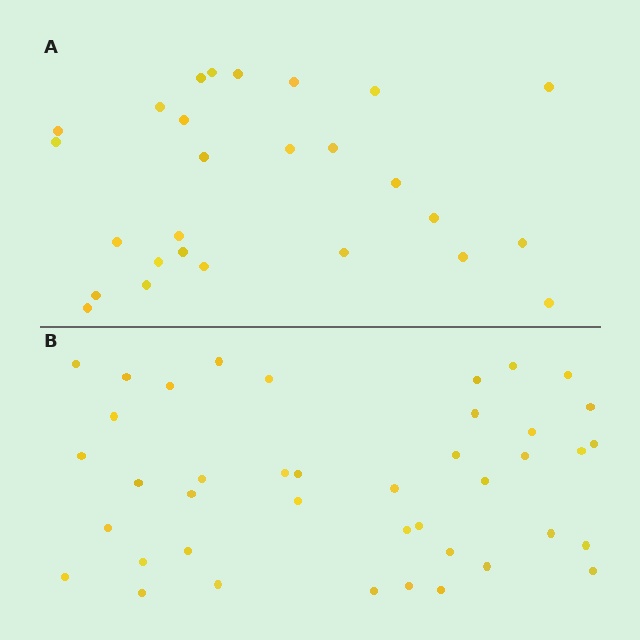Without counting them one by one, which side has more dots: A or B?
Region B (the bottom region) has more dots.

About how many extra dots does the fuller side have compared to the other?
Region B has approximately 15 more dots than region A.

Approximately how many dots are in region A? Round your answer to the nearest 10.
About 30 dots. (The exact count is 27, which rounds to 30.)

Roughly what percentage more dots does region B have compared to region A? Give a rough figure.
About 50% more.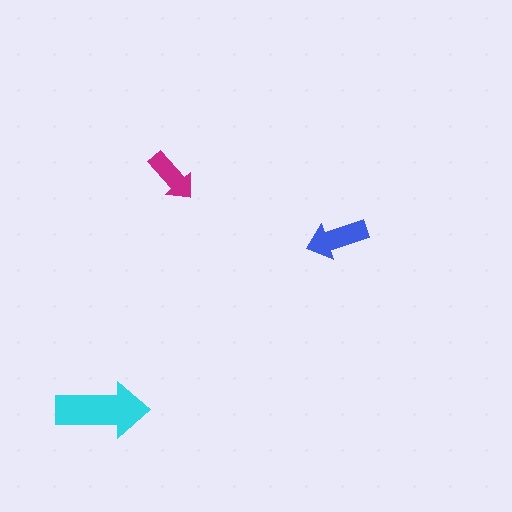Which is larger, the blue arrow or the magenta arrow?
The blue one.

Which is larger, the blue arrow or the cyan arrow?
The cyan one.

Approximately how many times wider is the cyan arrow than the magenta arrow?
About 1.5 times wider.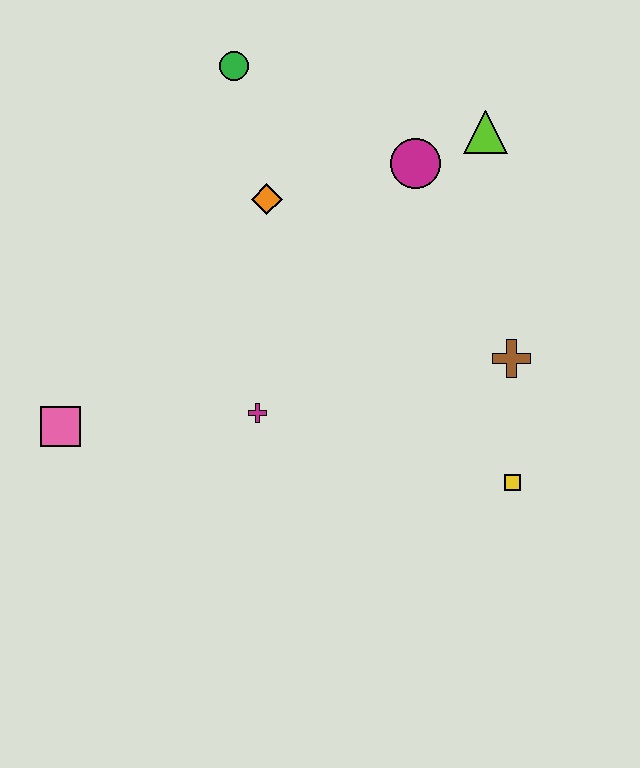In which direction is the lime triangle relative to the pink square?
The lime triangle is to the right of the pink square.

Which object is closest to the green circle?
The orange diamond is closest to the green circle.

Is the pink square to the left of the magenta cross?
Yes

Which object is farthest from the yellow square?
The green circle is farthest from the yellow square.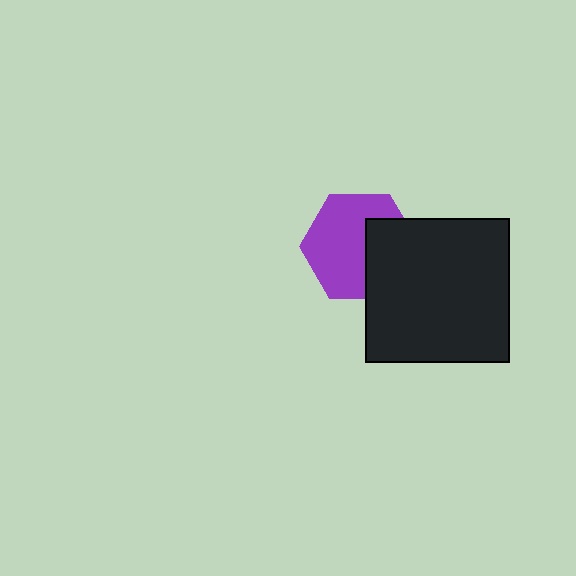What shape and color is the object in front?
The object in front is a black square.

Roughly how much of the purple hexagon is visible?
About half of it is visible (roughly 64%).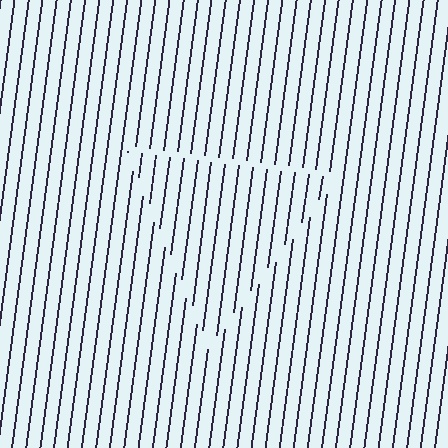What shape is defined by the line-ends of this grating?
An illusory triangle. The interior of the shape contains the same grating, shifted by half a period — the contour is defined by the phase discontinuity where line-ends from the inner and outer gratings abut.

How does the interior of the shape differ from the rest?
The interior of the shape contains the same grating, shifted by half a period — the contour is defined by the phase discontinuity where line-ends from the inner and outer gratings abut.